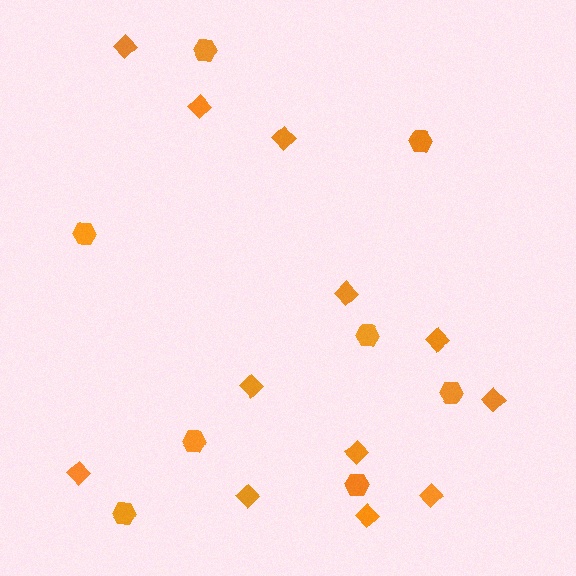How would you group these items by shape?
There are 2 groups: one group of hexagons (8) and one group of diamonds (12).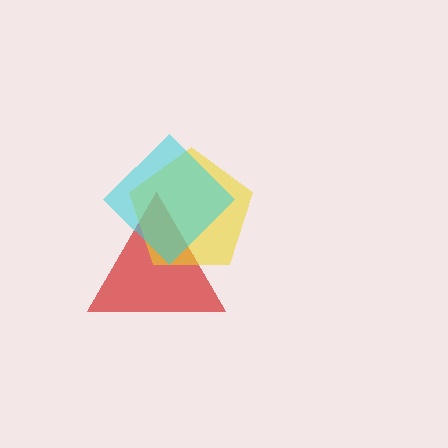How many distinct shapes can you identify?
There are 3 distinct shapes: a red triangle, a yellow pentagon, a cyan diamond.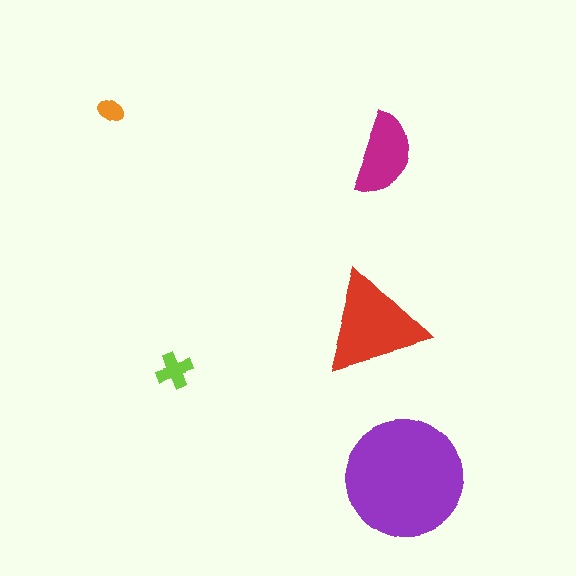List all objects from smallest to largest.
The orange ellipse, the lime cross, the magenta semicircle, the red triangle, the purple circle.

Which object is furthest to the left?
The orange ellipse is leftmost.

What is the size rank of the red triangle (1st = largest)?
2nd.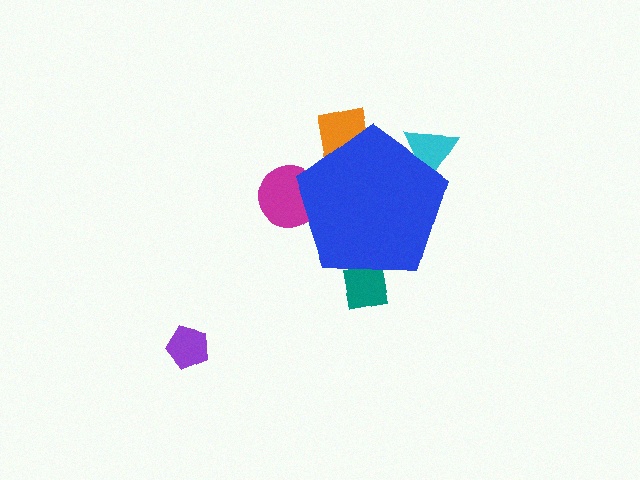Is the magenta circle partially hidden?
Yes, the magenta circle is partially hidden behind the blue pentagon.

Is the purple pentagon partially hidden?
No, the purple pentagon is fully visible.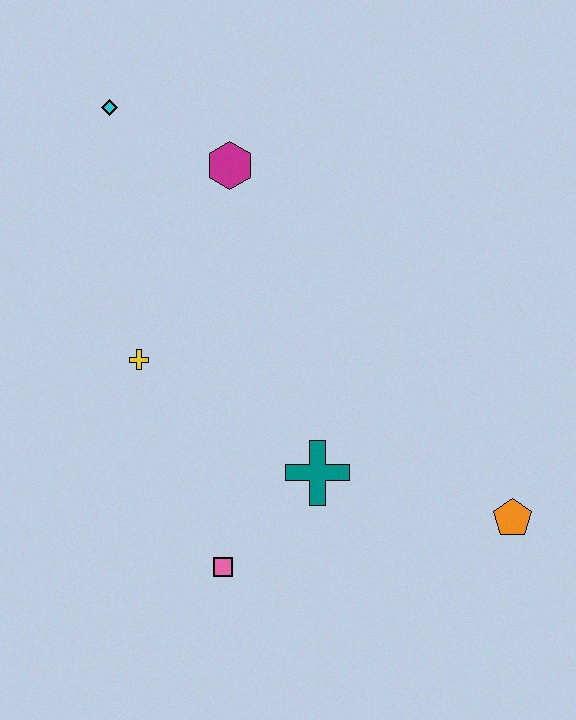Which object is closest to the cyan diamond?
The magenta hexagon is closest to the cyan diamond.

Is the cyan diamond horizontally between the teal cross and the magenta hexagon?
No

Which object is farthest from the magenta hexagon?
The orange pentagon is farthest from the magenta hexagon.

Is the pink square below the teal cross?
Yes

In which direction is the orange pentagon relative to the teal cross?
The orange pentagon is to the right of the teal cross.